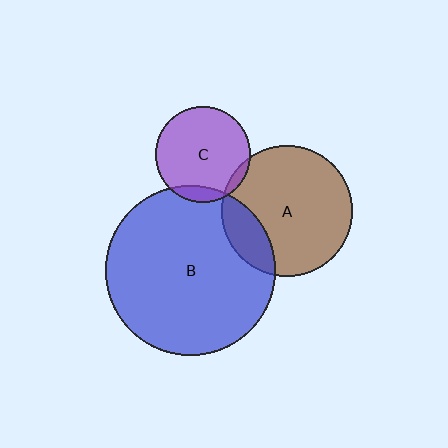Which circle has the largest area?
Circle B (blue).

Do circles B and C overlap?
Yes.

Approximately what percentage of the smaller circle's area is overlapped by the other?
Approximately 10%.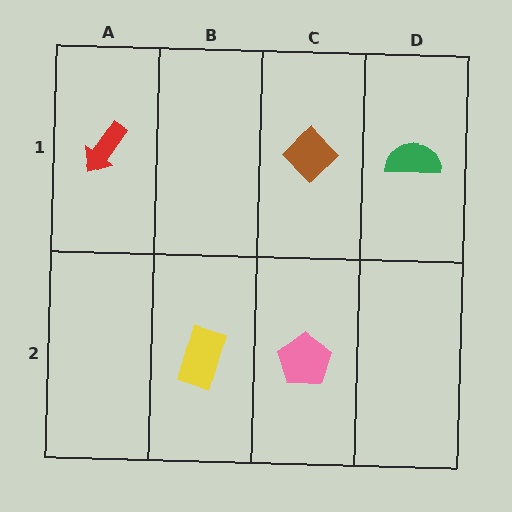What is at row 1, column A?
A red arrow.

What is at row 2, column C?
A pink pentagon.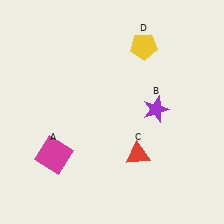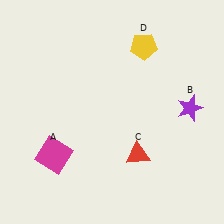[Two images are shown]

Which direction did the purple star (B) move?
The purple star (B) moved right.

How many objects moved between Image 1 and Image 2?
1 object moved between the two images.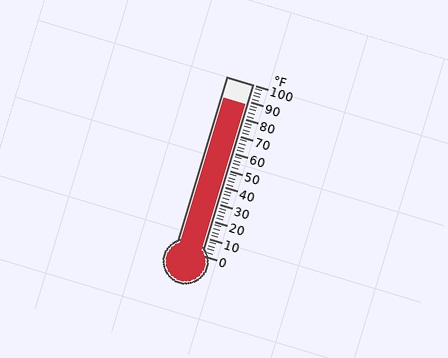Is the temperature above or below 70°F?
The temperature is above 70°F.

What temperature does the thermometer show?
The thermometer shows approximately 88°F.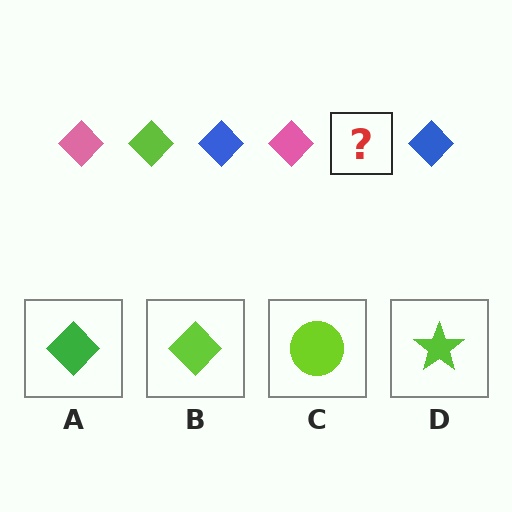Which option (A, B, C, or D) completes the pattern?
B.